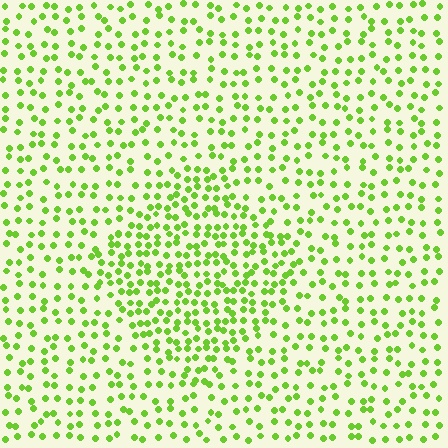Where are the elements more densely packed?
The elements are more densely packed inside the diamond boundary.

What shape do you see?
I see a diamond.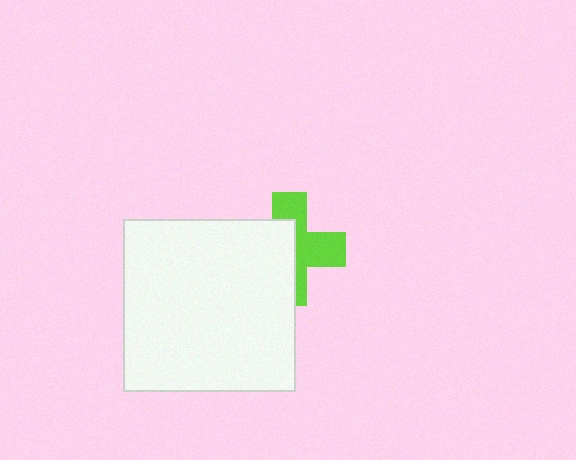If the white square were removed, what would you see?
You would see the complete lime cross.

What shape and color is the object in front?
The object in front is a white square.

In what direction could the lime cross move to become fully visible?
The lime cross could move right. That would shift it out from behind the white square entirely.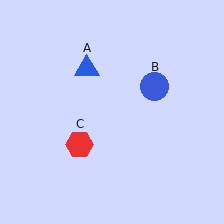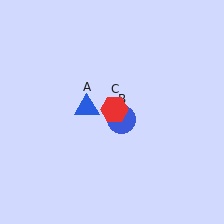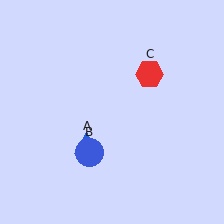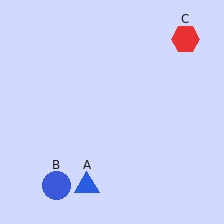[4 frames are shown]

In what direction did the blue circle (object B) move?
The blue circle (object B) moved down and to the left.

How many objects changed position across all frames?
3 objects changed position: blue triangle (object A), blue circle (object B), red hexagon (object C).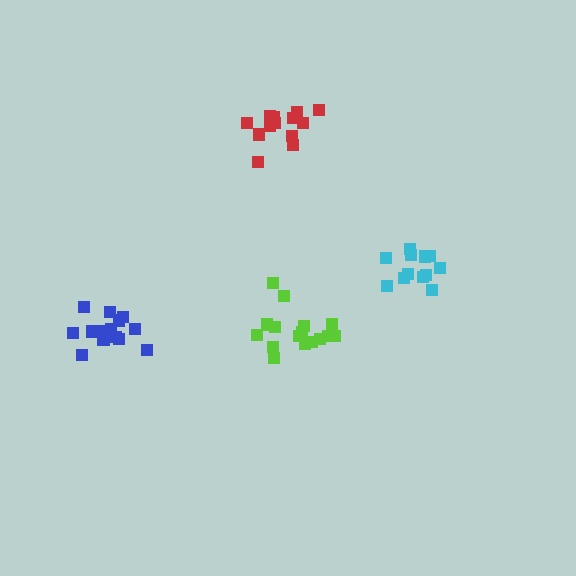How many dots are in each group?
Group 1: 14 dots, Group 2: 14 dots, Group 3: 17 dots, Group 4: 12 dots (57 total).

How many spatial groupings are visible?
There are 4 spatial groupings.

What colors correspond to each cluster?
The clusters are colored: blue, red, lime, cyan.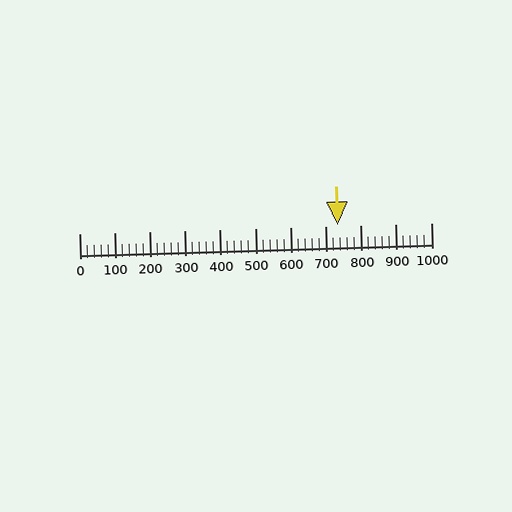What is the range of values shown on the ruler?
The ruler shows values from 0 to 1000.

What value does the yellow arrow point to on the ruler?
The yellow arrow points to approximately 734.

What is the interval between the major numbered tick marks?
The major tick marks are spaced 100 units apart.